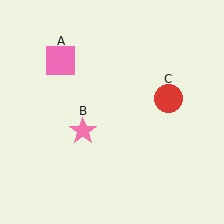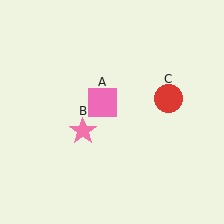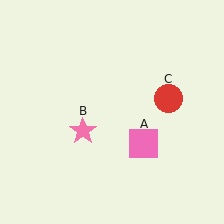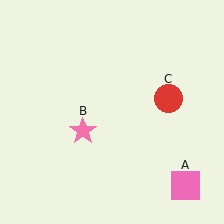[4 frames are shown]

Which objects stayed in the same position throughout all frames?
Pink star (object B) and red circle (object C) remained stationary.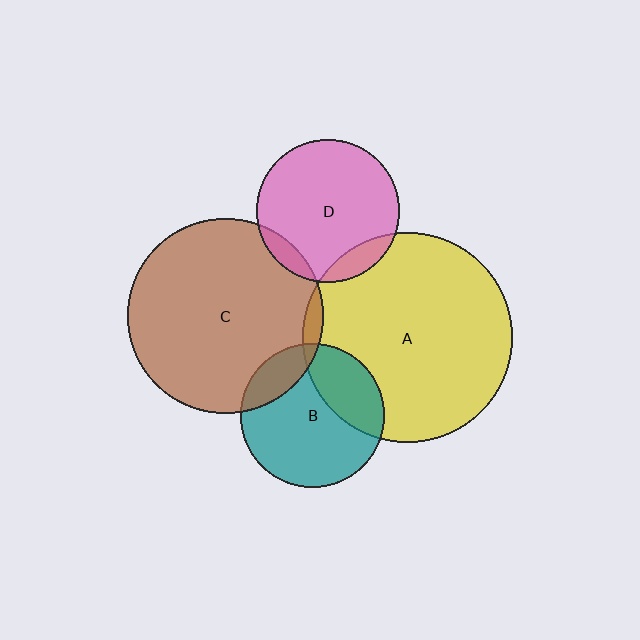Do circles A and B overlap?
Yes.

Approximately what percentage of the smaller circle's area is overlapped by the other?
Approximately 30%.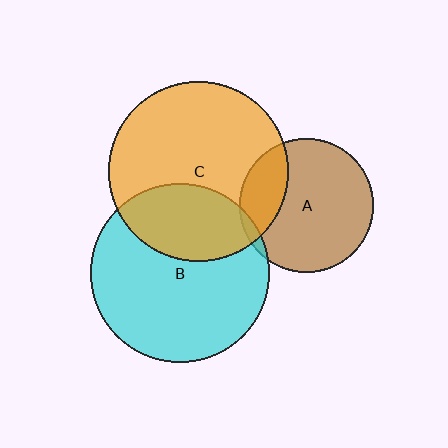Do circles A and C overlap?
Yes.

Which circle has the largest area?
Circle C (orange).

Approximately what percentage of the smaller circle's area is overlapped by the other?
Approximately 25%.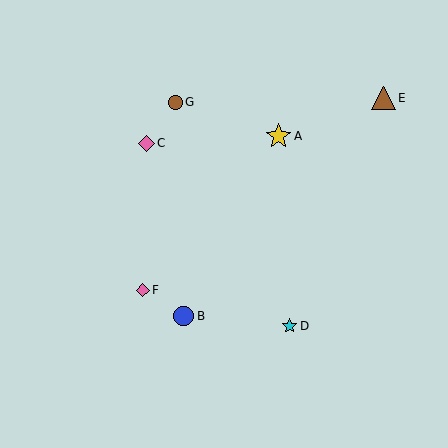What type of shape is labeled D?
Shape D is a cyan star.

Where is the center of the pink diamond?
The center of the pink diamond is at (146, 143).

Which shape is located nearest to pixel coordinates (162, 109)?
The brown circle (labeled G) at (175, 102) is nearest to that location.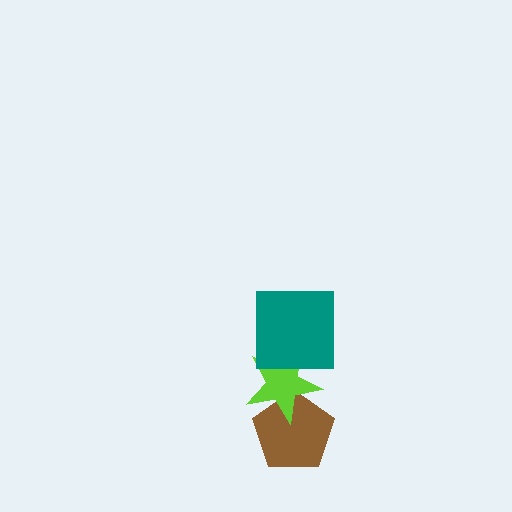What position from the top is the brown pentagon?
The brown pentagon is 3rd from the top.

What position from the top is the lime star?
The lime star is 2nd from the top.